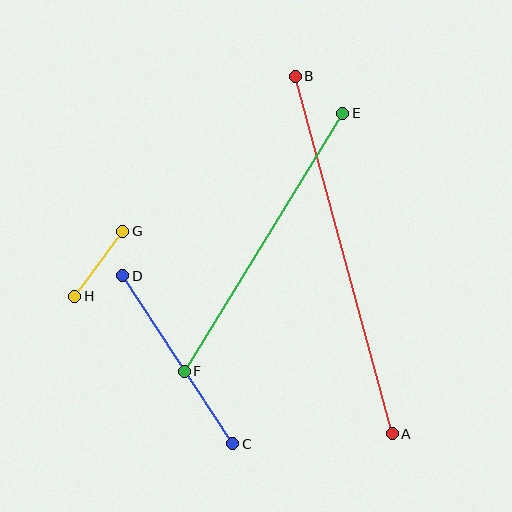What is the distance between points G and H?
The distance is approximately 81 pixels.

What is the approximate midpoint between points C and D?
The midpoint is at approximately (178, 360) pixels.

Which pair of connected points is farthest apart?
Points A and B are farthest apart.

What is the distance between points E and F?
The distance is approximately 303 pixels.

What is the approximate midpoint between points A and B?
The midpoint is at approximately (344, 255) pixels.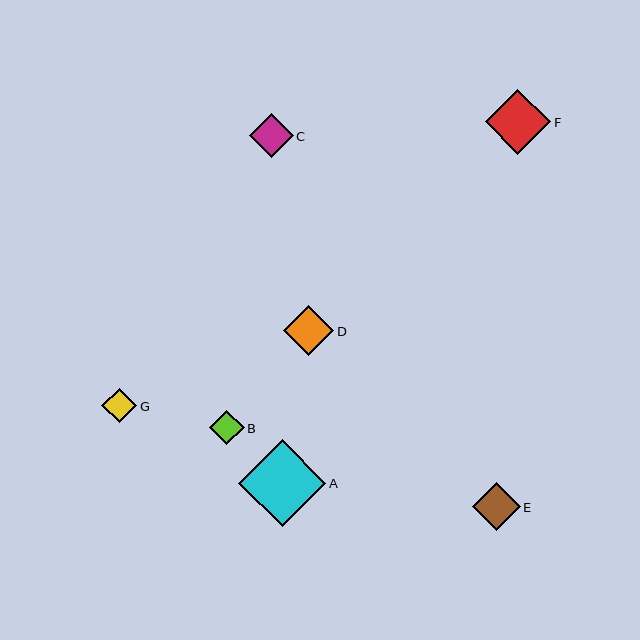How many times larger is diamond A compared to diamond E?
Diamond A is approximately 1.8 times the size of diamond E.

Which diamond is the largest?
Diamond A is the largest with a size of approximately 87 pixels.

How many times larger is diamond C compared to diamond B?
Diamond C is approximately 1.2 times the size of diamond B.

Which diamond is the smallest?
Diamond B is the smallest with a size of approximately 35 pixels.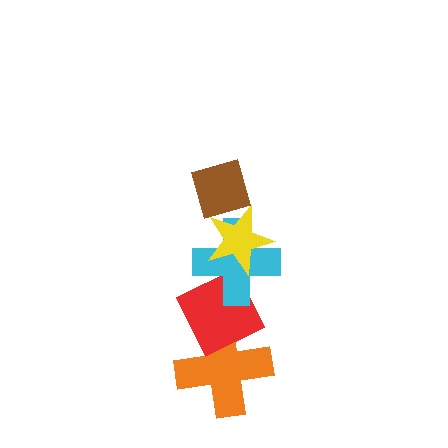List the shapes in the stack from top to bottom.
From top to bottom: the brown diamond, the yellow star, the cyan cross, the red diamond, the orange cross.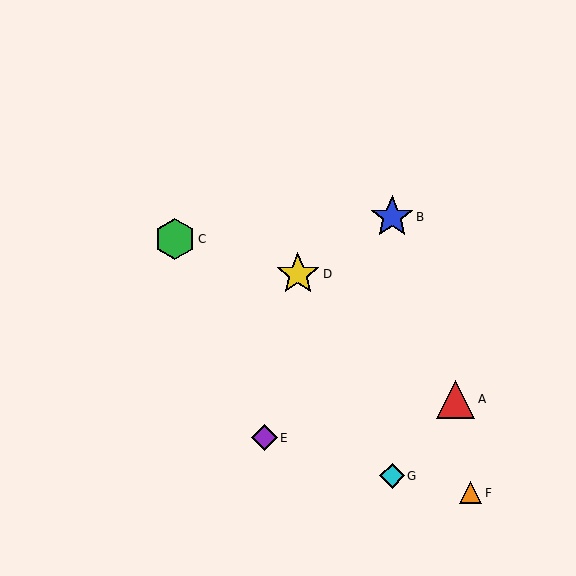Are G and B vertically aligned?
Yes, both are at x≈392.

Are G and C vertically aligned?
No, G is at x≈392 and C is at x≈175.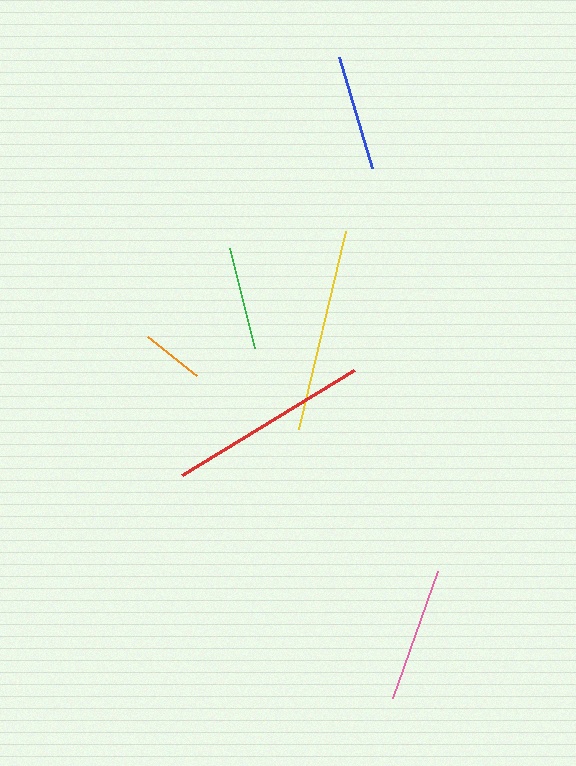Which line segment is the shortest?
The orange line is the shortest at approximately 62 pixels.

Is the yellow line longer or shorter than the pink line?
The yellow line is longer than the pink line.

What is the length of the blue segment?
The blue segment is approximately 116 pixels long.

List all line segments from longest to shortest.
From longest to shortest: yellow, red, pink, blue, green, orange.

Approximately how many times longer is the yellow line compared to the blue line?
The yellow line is approximately 1.8 times the length of the blue line.